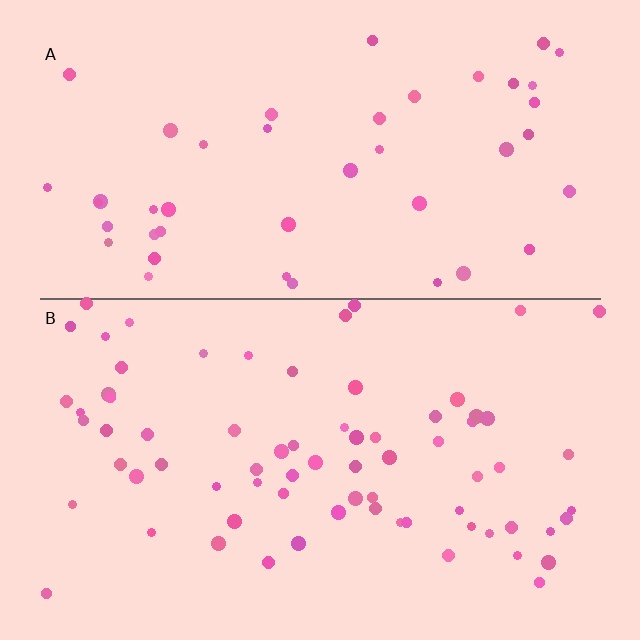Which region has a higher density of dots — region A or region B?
B (the bottom).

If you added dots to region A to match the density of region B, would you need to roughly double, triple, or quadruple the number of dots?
Approximately double.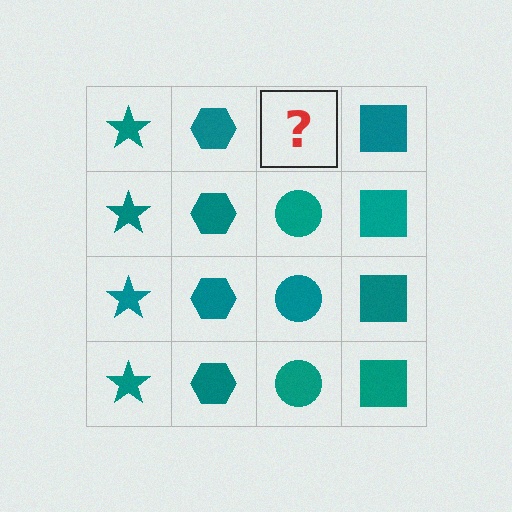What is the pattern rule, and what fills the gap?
The rule is that each column has a consistent shape. The gap should be filled with a teal circle.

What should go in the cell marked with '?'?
The missing cell should contain a teal circle.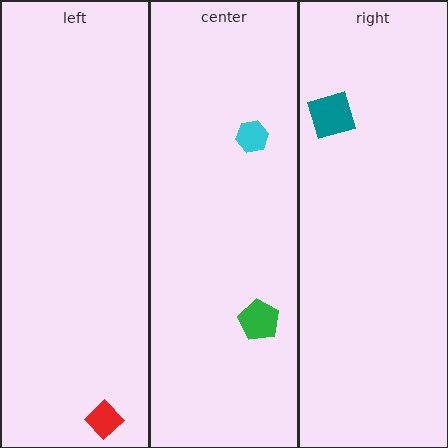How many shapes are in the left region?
1.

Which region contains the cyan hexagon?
The center region.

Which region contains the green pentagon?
The center region.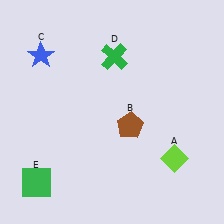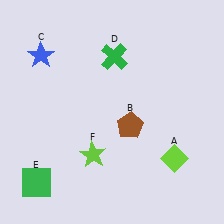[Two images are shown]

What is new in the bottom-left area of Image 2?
A lime star (F) was added in the bottom-left area of Image 2.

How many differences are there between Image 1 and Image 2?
There is 1 difference between the two images.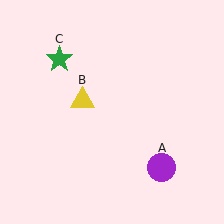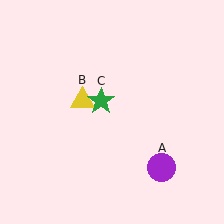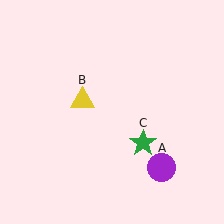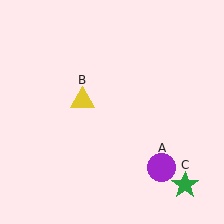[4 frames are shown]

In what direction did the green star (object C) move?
The green star (object C) moved down and to the right.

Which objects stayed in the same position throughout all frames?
Purple circle (object A) and yellow triangle (object B) remained stationary.